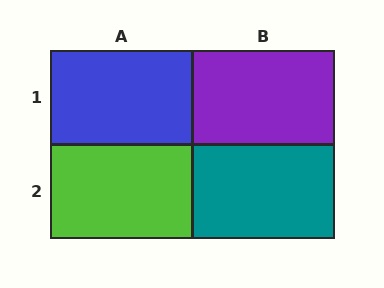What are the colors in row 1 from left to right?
Blue, purple.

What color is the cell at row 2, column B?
Teal.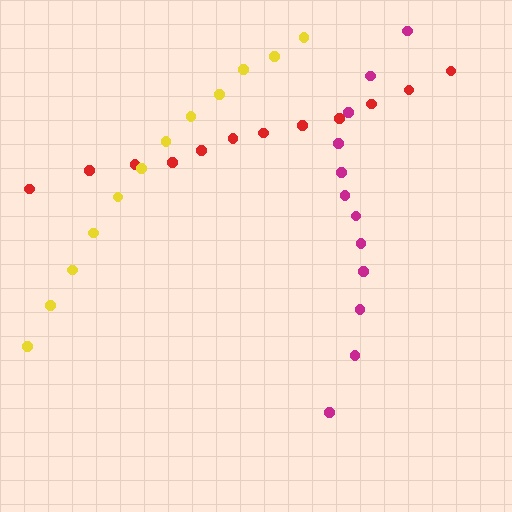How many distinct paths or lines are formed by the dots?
There are 3 distinct paths.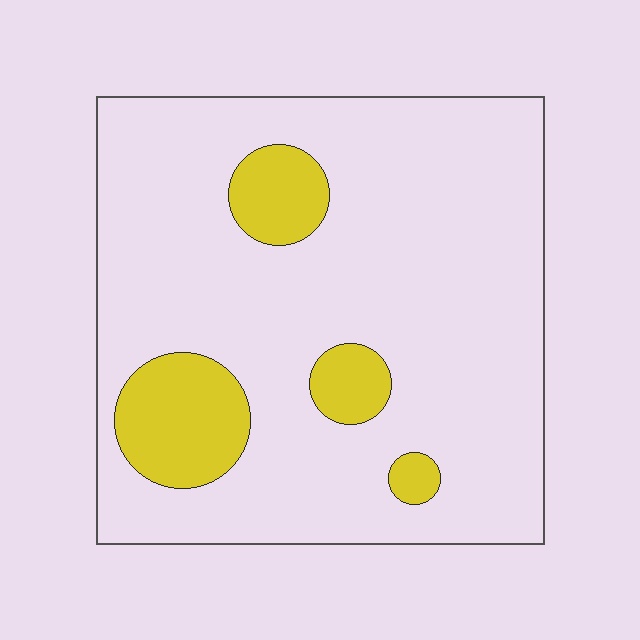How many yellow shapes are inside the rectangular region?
4.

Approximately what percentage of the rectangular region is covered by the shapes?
Approximately 15%.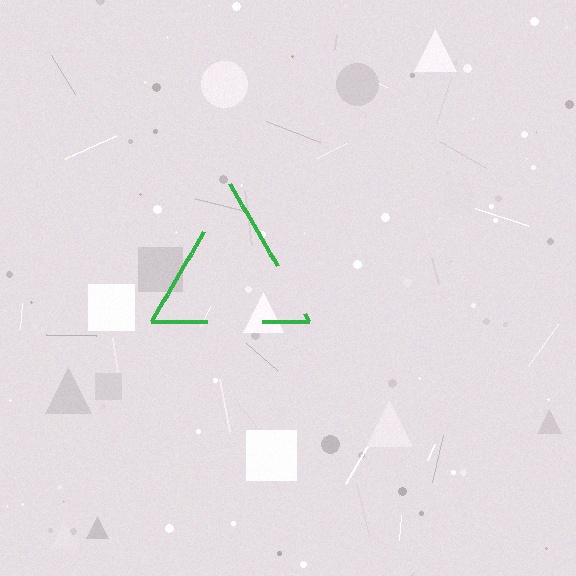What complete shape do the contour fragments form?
The contour fragments form a triangle.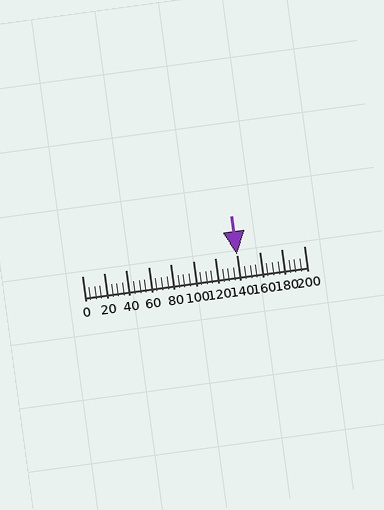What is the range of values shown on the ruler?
The ruler shows values from 0 to 200.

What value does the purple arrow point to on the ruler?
The purple arrow points to approximately 140.